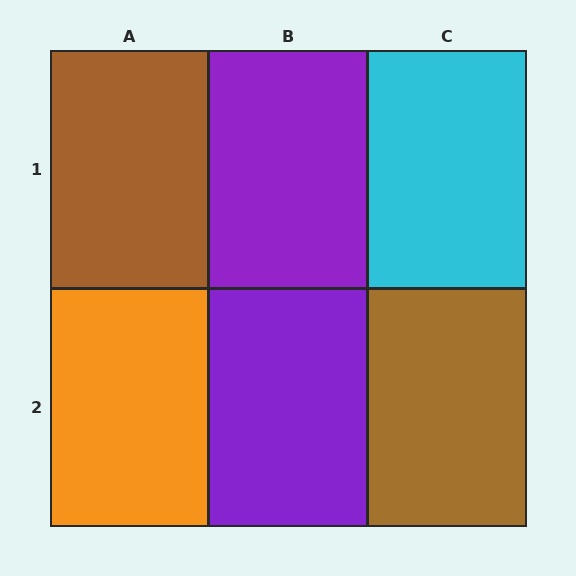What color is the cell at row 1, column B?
Purple.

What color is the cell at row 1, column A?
Brown.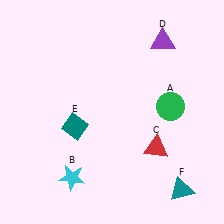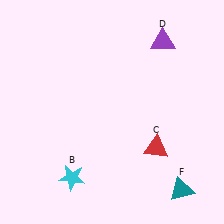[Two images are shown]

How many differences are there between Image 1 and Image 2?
There are 2 differences between the two images.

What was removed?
The green circle (A), the teal diamond (E) were removed in Image 2.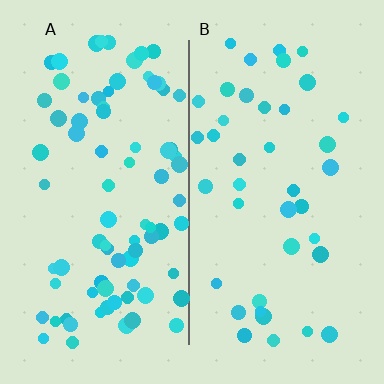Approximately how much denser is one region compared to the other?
Approximately 2.0× — region A over region B.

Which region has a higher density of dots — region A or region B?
A (the left).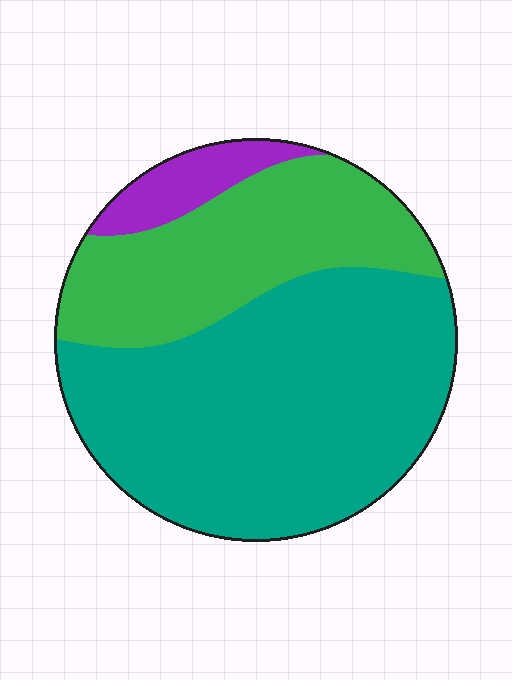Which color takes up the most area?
Teal, at roughly 60%.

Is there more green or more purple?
Green.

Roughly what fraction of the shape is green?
Green covers 32% of the shape.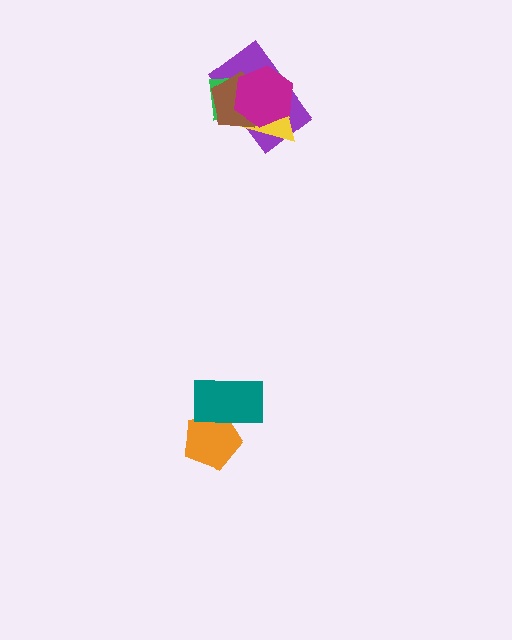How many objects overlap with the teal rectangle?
1 object overlaps with the teal rectangle.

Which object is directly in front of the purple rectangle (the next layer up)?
The yellow triangle is directly in front of the purple rectangle.